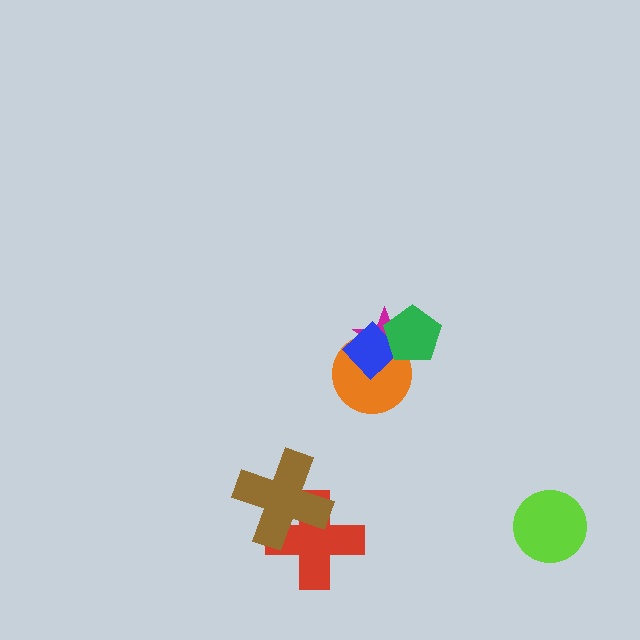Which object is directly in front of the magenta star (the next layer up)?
The orange circle is directly in front of the magenta star.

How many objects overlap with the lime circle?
0 objects overlap with the lime circle.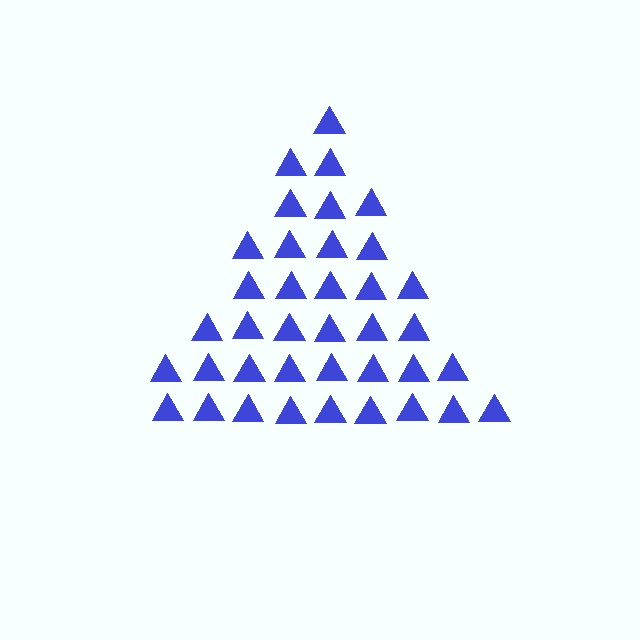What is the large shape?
The large shape is a triangle.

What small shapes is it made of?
It is made of small triangles.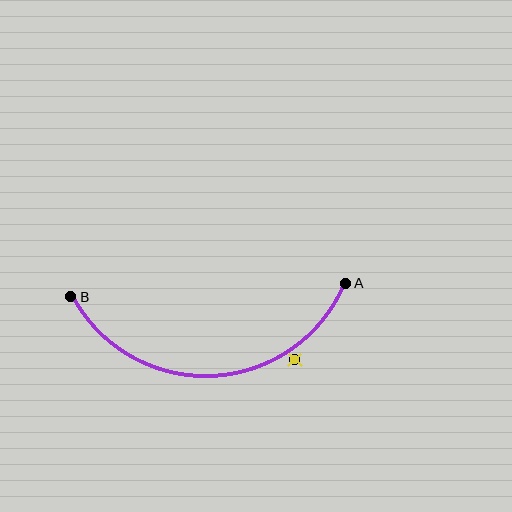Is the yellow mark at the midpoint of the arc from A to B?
No — the yellow mark does not lie on the arc at all. It sits slightly outside the curve.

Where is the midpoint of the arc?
The arc midpoint is the point on the curve farthest from the straight line joining A and B. It sits below that line.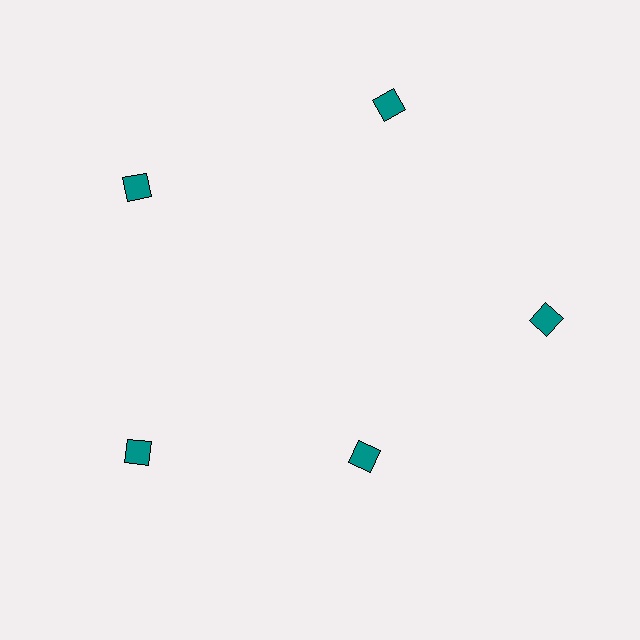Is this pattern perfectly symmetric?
No. The 5 teal diamonds are arranged in a ring, but one element near the 5 o'clock position is pulled inward toward the center, breaking the 5-fold rotational symmetry.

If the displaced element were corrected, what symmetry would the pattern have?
It would have 5-fold rotational symmetry — the pattern would map onto itself every 72 degrees.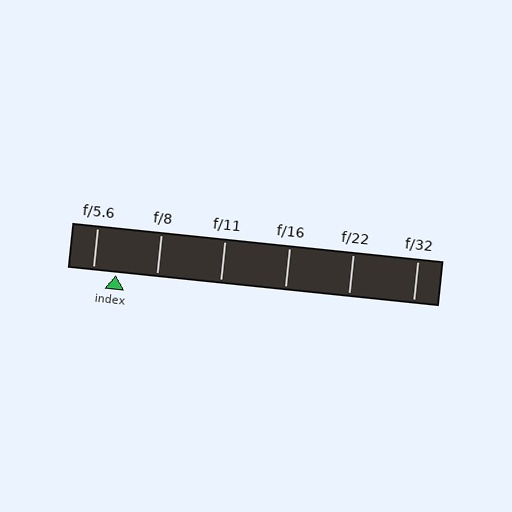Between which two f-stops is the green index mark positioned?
The index mark is between f/5.6 and f/8.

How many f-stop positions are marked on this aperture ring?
There are 6 f-stop positions marked.